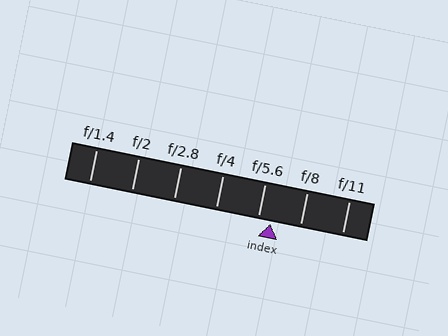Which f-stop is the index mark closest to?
The index mark is closest to f/5.6.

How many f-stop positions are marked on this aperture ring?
There are 7 f-stop positions marked.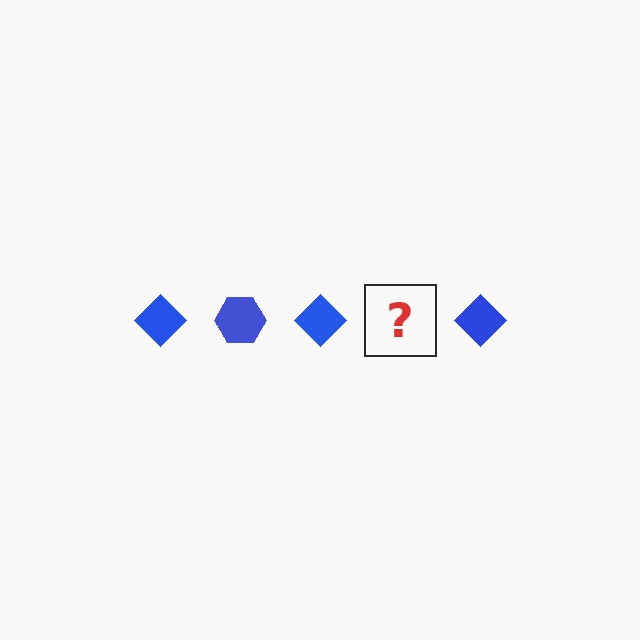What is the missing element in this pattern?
The missing element is a blue hexagon.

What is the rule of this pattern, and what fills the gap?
The rule is that the pattern cycles through diamond, hexagon shapes in blue. The gap should be filled with a blue hexagon.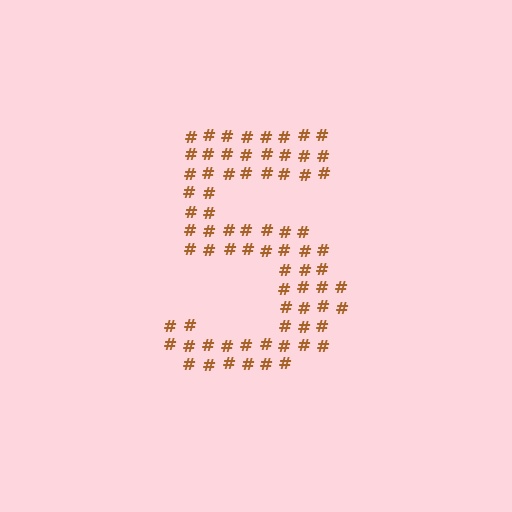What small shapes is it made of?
It is made of small hash symbols.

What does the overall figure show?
The overall figure shows the digit 5.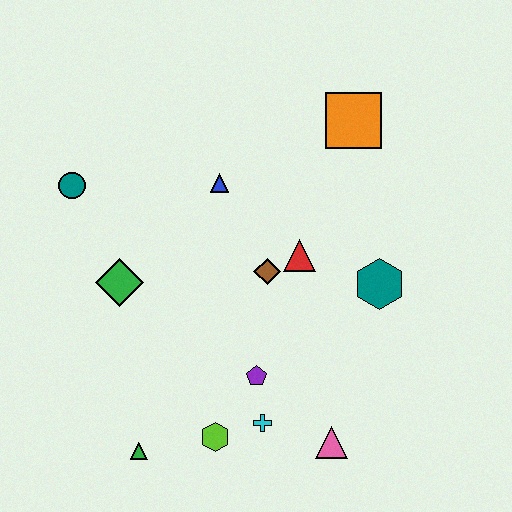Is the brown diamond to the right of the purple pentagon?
Yes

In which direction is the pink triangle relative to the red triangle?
The pink triangle is below the red triangle.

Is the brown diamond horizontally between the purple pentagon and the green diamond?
No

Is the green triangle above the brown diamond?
No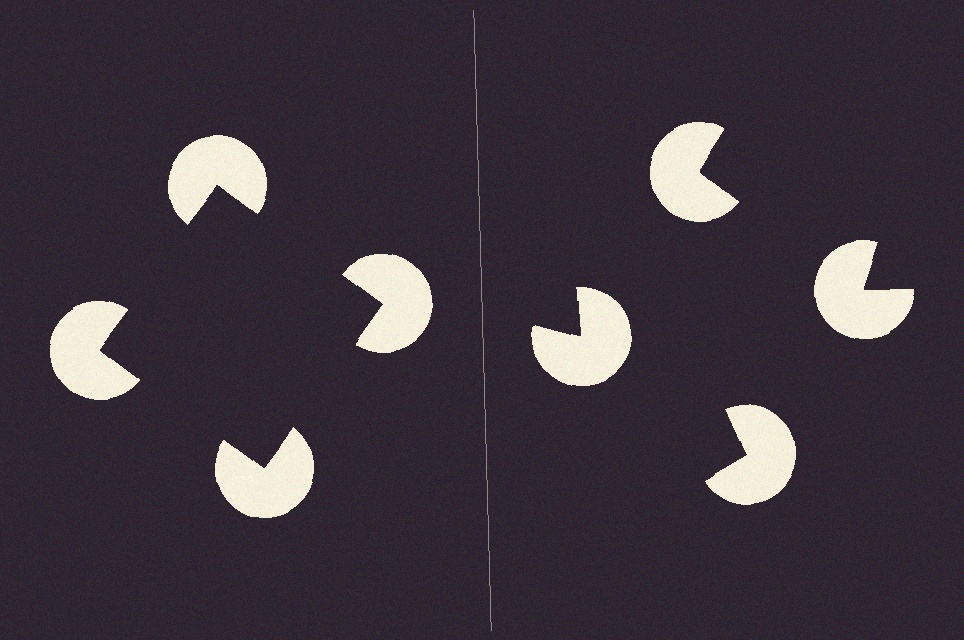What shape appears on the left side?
An illusory square.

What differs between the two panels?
The pac-man discs are positioned identically on both sides; only the wedge orientations differ. On the left they align to a square; on the right they are misaligned.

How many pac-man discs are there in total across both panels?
8 — 4 on each side.